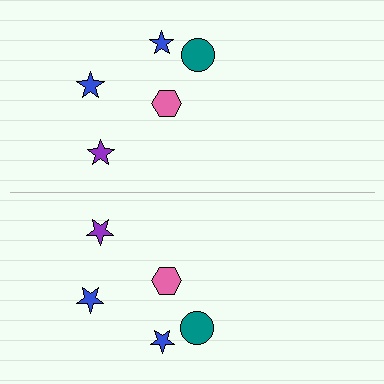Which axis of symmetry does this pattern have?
The pattern has a horizontal axis of symmetry running through the center of the image.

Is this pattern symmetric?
Yes, this pattern has bilateral (reflection) symmetry.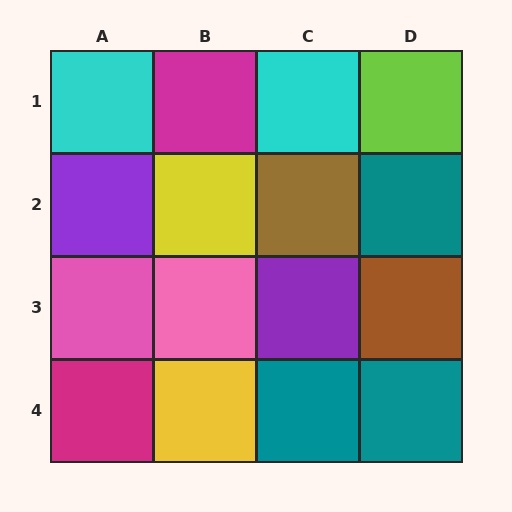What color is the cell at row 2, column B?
Yellow.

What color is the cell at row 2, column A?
Purple.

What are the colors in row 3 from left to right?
Pink, pink, purple, brown.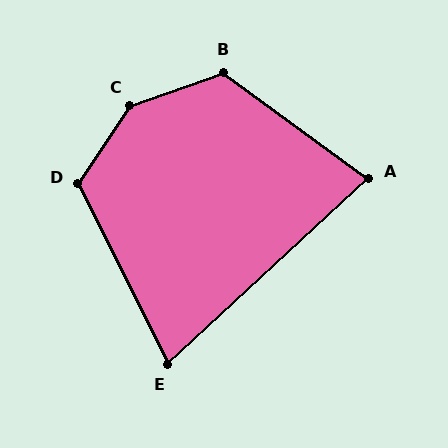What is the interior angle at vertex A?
Approximately 79 degrees (acute).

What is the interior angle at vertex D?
Approximately 120 degrees (obtuse).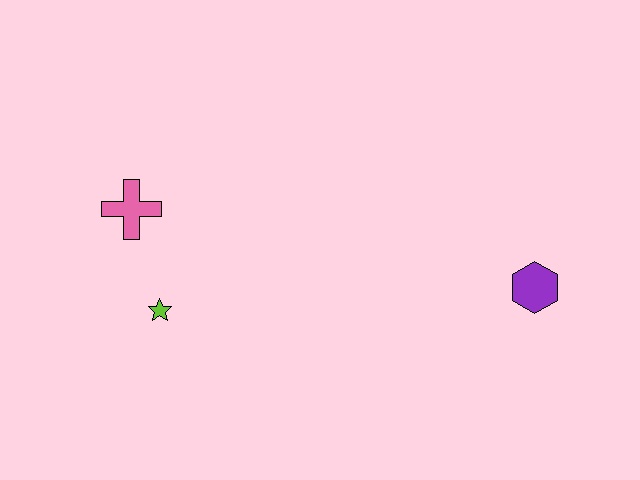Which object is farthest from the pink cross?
The purple hexagon is farthest from the pink cross.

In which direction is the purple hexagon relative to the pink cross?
The purple hexagon is to the right of the pink cross.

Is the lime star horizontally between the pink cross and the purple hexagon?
Yes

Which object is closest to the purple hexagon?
The lime star is closest to the purple hexagon.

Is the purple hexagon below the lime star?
No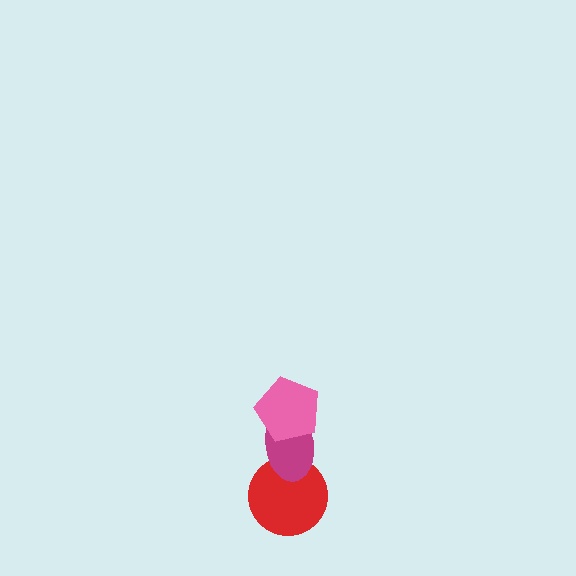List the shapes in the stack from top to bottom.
From top to bottom: the pink pentagon, the magenta ellipse, the red circle.